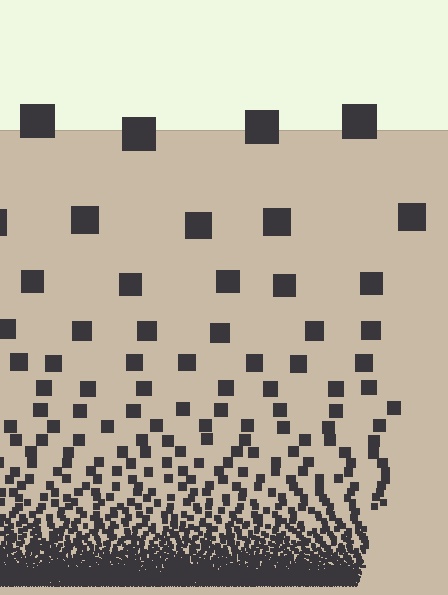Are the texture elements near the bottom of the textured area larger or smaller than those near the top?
Smaller. The gradient is inverted — elements near the bottom are smaller and denser.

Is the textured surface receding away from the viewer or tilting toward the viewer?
The surface appears to tilt toward the viewer. Texture elements get larger and sparser toward the top.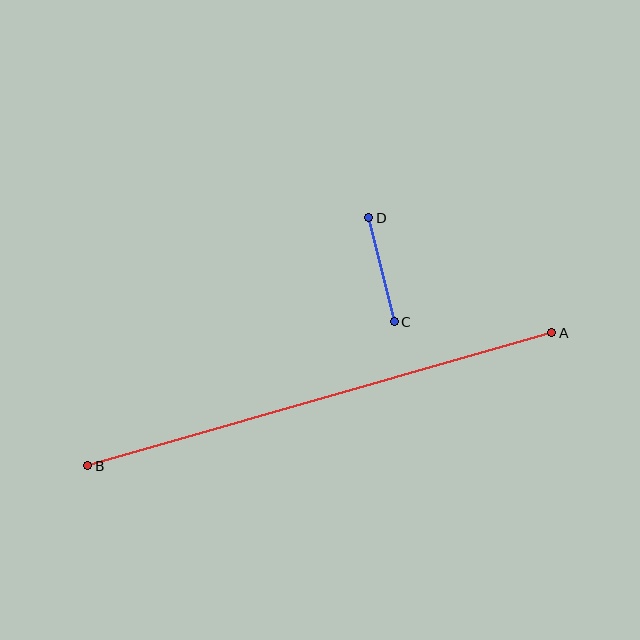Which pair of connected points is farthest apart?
Points A and B are farthest apart.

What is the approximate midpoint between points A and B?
The midpoint is at approximately (320, 399) pixels.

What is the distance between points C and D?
The distance is approximately 107 pixels.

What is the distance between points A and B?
The distance is approximately 483 pixels.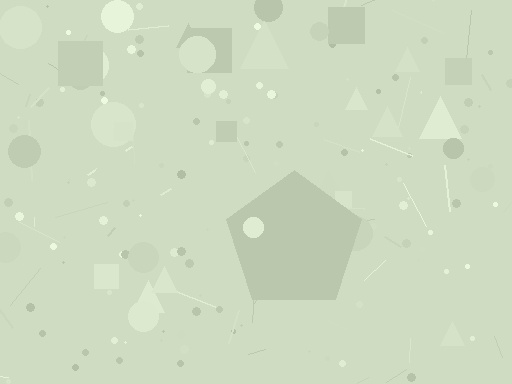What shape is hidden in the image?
A pentagon is hidden in the image.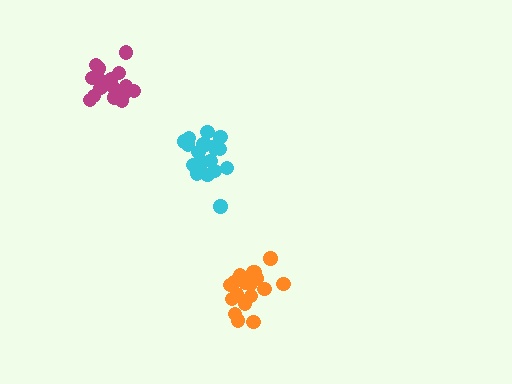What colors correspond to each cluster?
The clusters are colored: cyan, orange, magenta.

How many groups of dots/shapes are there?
There are 3 groups.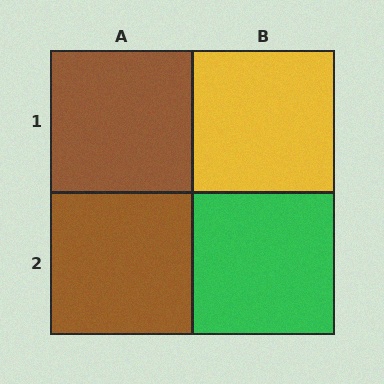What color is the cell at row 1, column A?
Brown.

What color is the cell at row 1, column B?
Yellow.